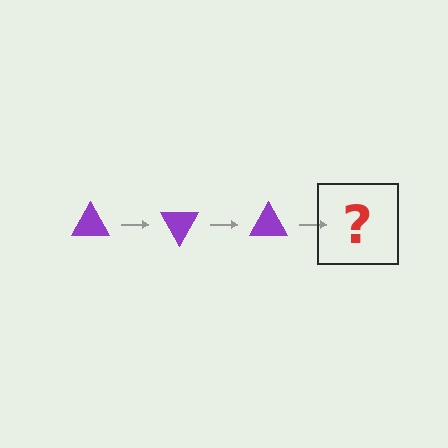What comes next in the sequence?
The next element should be a purple triangle rotated 180 degrees.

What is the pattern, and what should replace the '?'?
The pattern is that the triangle rotates 60 degrees each step. The '?' should be a purple triangle rotated 180 degrees.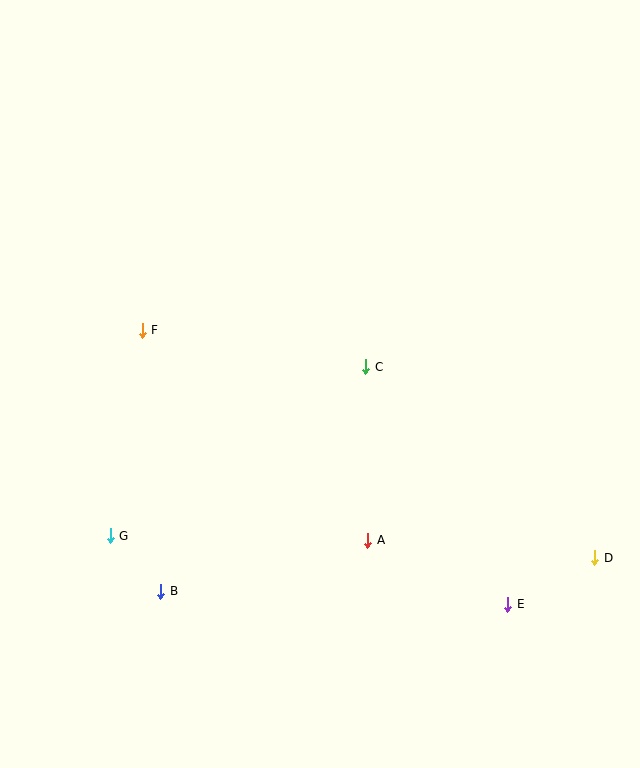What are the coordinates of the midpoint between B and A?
The midpoint between B and A is at (264, 566).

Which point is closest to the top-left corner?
Point F is closest to the top-left corner.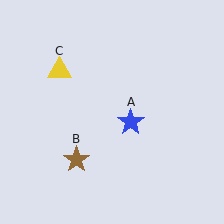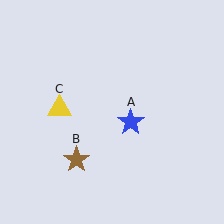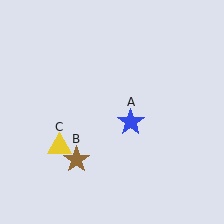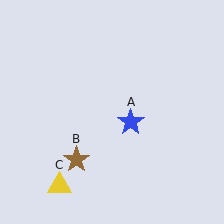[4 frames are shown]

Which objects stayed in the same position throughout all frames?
Blue star (object A) and brown star (object B) remained stationary.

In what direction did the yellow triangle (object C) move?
The yellow triangle (object C) moved down.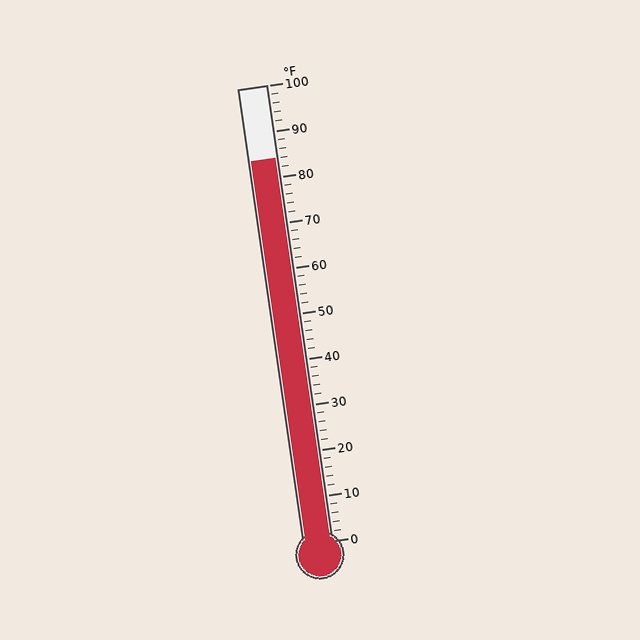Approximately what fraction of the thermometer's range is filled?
The thermometer is filled to approximately 85% of its range.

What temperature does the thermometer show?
The thermometer shows approximately 84°F.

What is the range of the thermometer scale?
The thermometer scale ranges from 0°F to 100°F.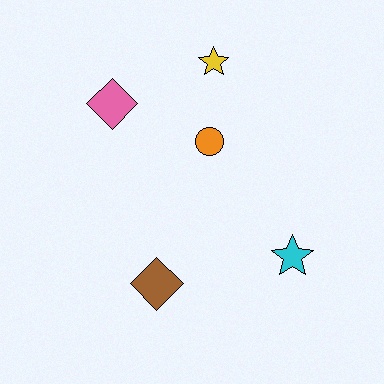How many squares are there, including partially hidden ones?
There are no squares.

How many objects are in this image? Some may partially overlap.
There are 5 objects.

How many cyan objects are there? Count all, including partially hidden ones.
There is 1 cyan object.